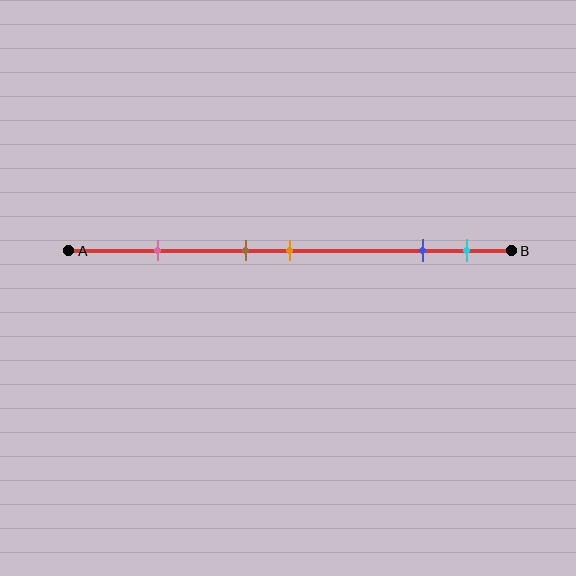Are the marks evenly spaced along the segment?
No, the marks are not evenly spaced.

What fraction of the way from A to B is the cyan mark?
The cyan mark is approximately 90% (0.9) of the way from A to B.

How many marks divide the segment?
There are 5 marks dividing the segment.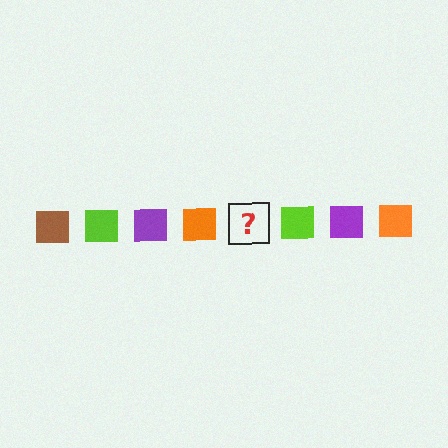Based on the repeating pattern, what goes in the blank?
The blank should be a brown square.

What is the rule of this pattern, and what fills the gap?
The rule is that the pattern cycles through brown, lime, purple, orange squares. The gap should be filled with a brown square.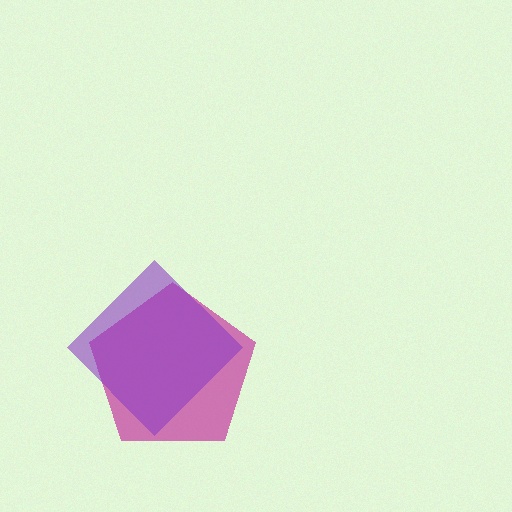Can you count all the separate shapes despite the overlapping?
Yes, there are 2 separate shapes.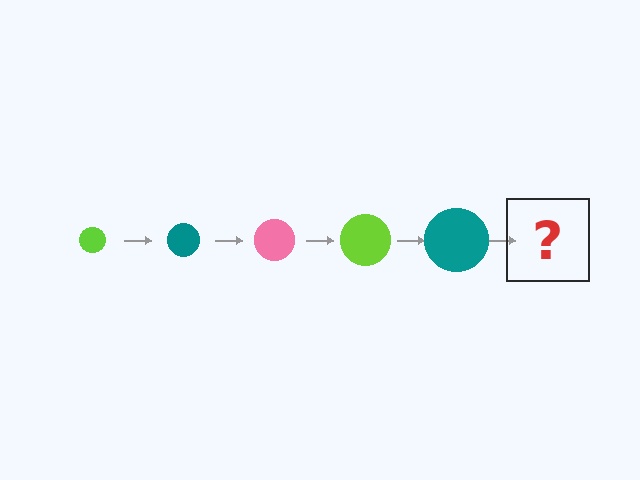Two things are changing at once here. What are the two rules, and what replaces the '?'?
The two rules are that the circle grows larger each step and the color cycles through lime, teal, and pink. The '?' should be a pink circle, larger than the previous one.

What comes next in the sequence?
The next element should be a pink circle, larger than the previous one.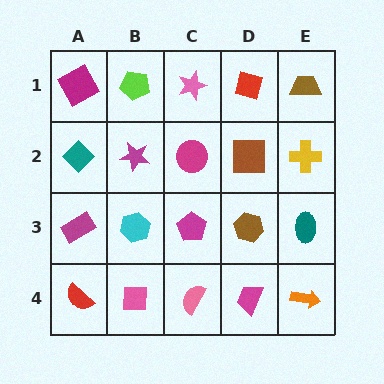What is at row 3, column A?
A magenta rectangle.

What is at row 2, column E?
A yellow cross.